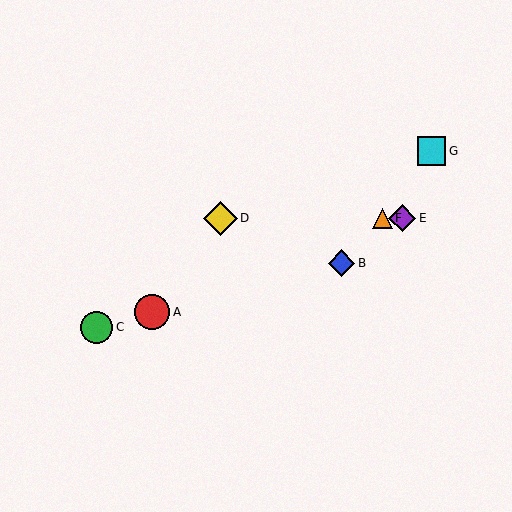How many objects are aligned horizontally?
3 objects (D, E, F) are aligned horizontally.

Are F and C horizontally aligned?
No, F is at y≈218 and C is at y≈327.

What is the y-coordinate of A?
Object A is at y≈312.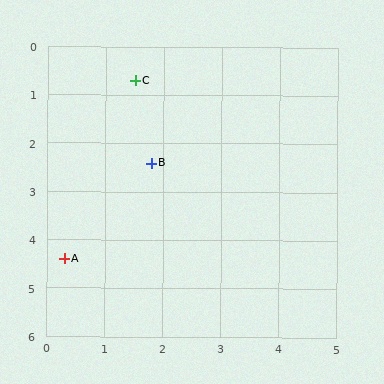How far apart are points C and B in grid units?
Points C and B are about 1.7 grid units apart.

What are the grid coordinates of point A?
Point A is at approximately (0.3, 4.4).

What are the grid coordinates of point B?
Point B is at approximately (1.8, 2.4).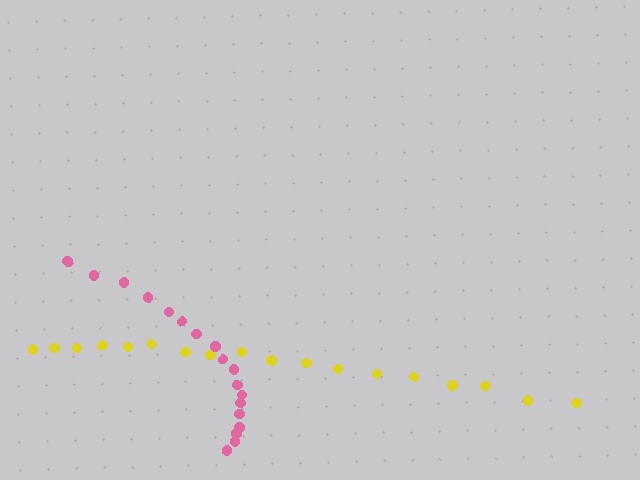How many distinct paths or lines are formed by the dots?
There are 2 distinct paths.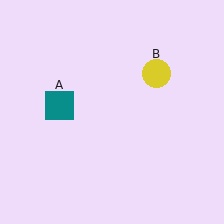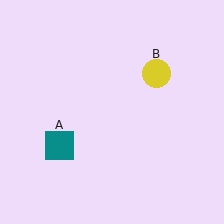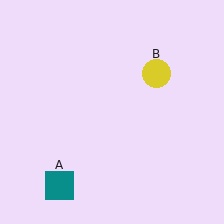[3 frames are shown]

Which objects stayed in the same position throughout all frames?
Yellow circle (object B) remained stationary.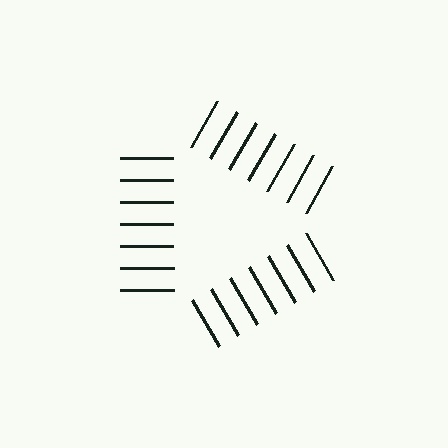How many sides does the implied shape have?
3 sides — the line-ends trace a triangle.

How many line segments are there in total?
21 — 7 along each of the 3 edges.